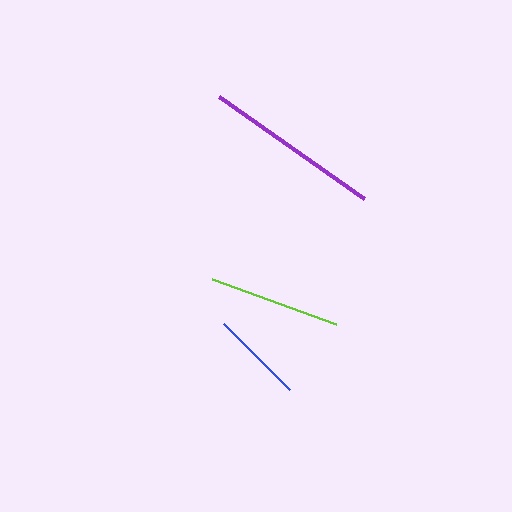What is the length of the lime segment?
The lime segment is approximately 132 pixels long.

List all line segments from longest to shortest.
From longest to shortest: purple, lime, blue.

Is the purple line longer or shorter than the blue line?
The purple line is longer than the blue line.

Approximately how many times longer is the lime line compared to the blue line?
The lime line is approximately 1.4 times the length of the blue line.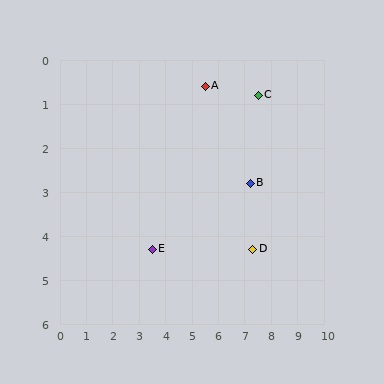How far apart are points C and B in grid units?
Points C and B are about 2.0 grid units apart.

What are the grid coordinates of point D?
Point D is at approximately (7.3, 4.3).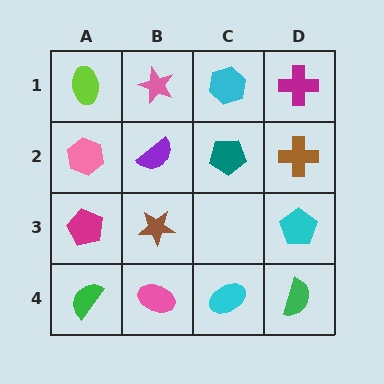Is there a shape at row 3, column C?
No, that cell is empty.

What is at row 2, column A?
A pink hexagon.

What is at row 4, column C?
A cyan ellipse.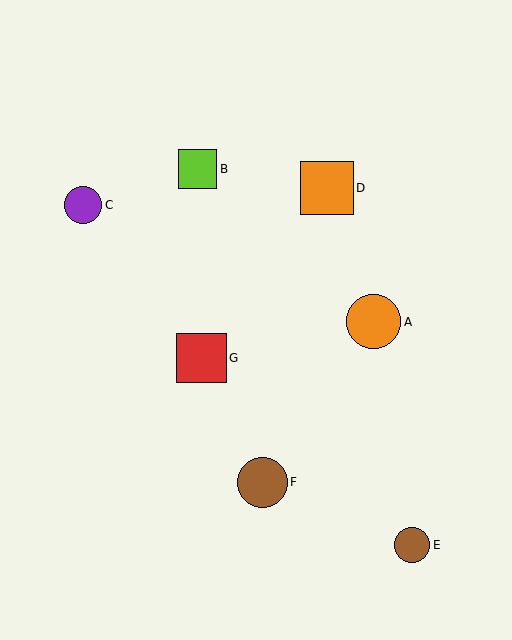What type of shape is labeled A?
Shape A is an orange circle.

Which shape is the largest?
The orange circle (labeled A) is the largest.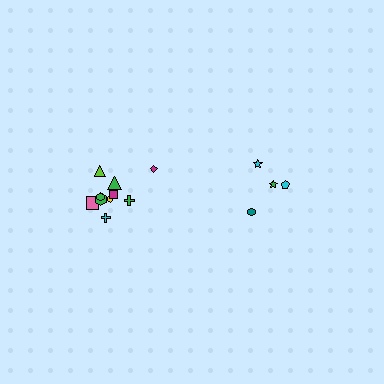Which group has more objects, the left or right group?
The left group.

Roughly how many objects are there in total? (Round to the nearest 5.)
Roughly 15 objects in total.